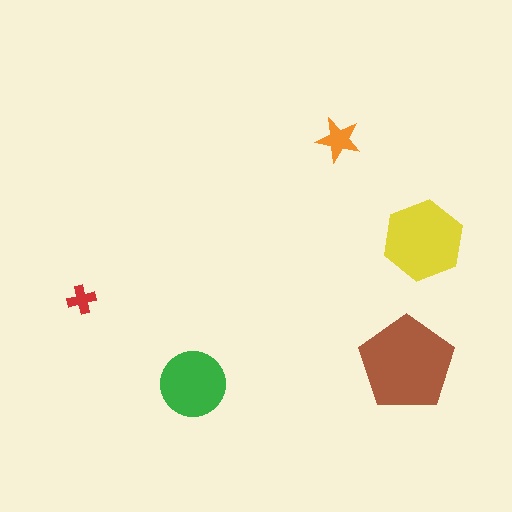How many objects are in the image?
There are 5 objects in the image.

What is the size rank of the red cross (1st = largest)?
5th.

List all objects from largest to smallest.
The brown pentagon, the yellow hexagon, the green circle, the orange star, the red cross.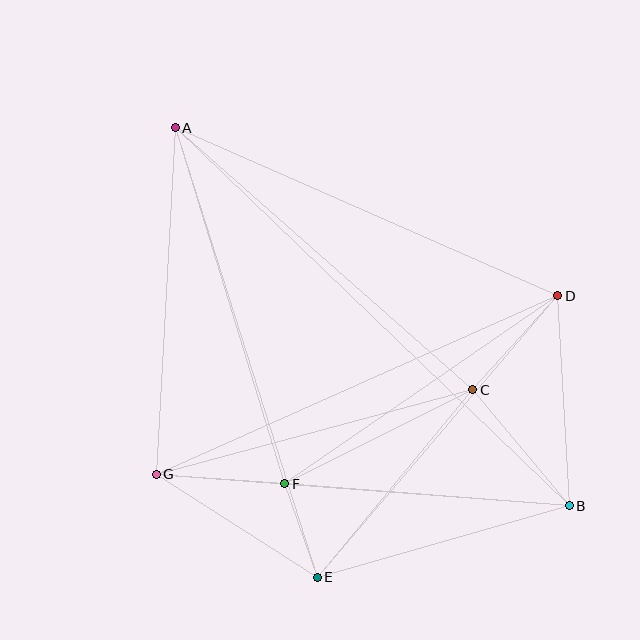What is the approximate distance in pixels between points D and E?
The distance between D and E is approximately 371 pixels.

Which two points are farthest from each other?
Points A and B are farthest from each other.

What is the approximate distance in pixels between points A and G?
The distance between A and G is approximately 347 pixels.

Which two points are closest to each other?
Points E and F are closest to each other.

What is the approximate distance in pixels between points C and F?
The distance between C and F is approximately 210 pixels.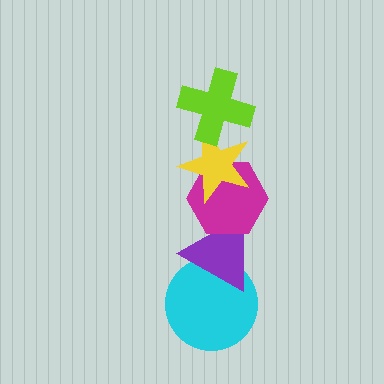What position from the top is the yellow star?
The yellow star is 2nd from the top.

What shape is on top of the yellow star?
The lime cross is on top of the yellow star.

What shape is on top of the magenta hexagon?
The yellow star is on top of the magenta hexagon.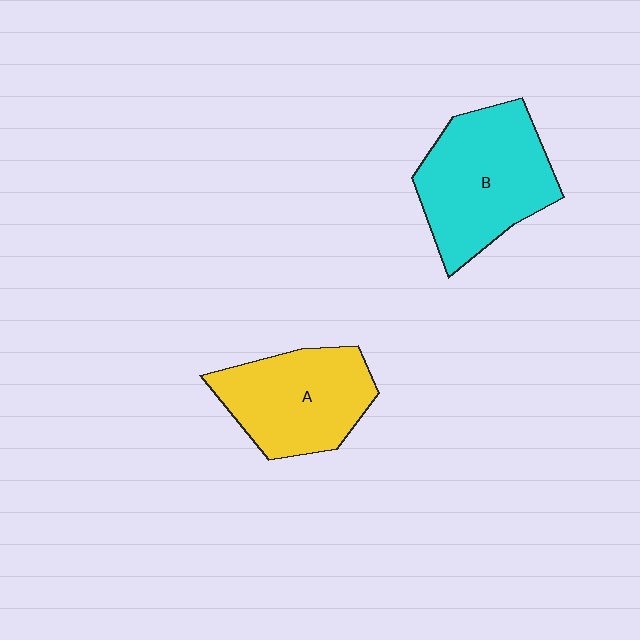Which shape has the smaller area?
Shape A (yellow).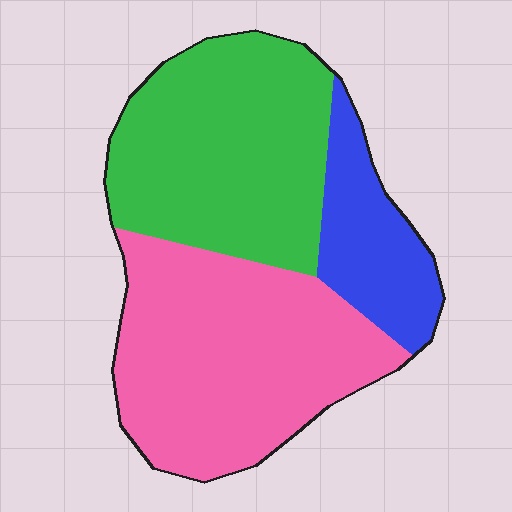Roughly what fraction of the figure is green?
Green covers 40% of the figure.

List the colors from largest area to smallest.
From largest to smallest: pink, green, blue.